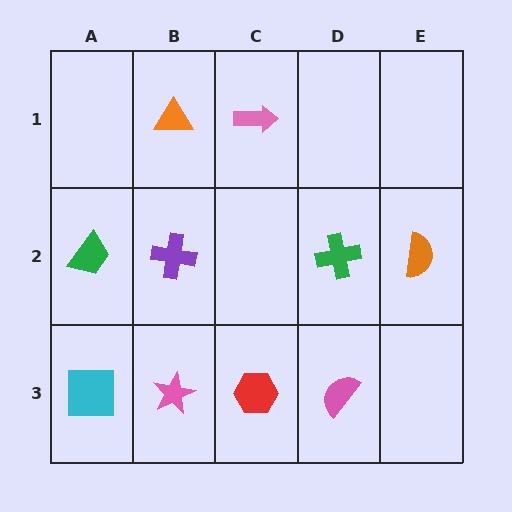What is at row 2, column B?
A purple cross.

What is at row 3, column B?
A pink star.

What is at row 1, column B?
An orange triangle.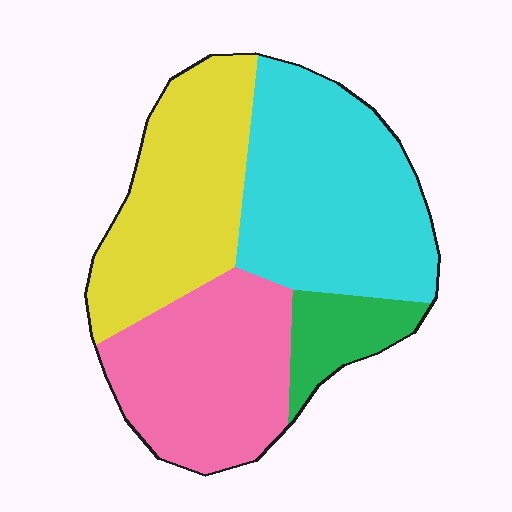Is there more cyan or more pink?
Cyan.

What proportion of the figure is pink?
Pink covers 28% of the figure.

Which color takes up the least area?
Green, at roughly 10%.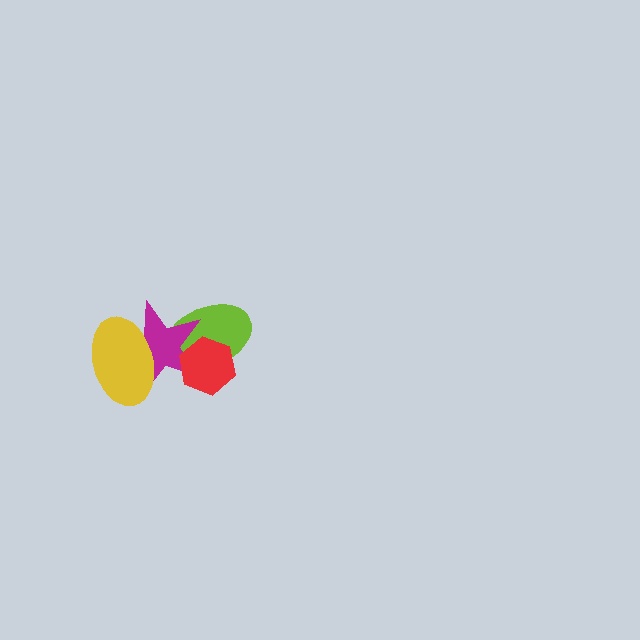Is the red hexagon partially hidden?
No, no other shape covers it.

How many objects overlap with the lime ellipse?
2 objects overlap with the lime ellipse.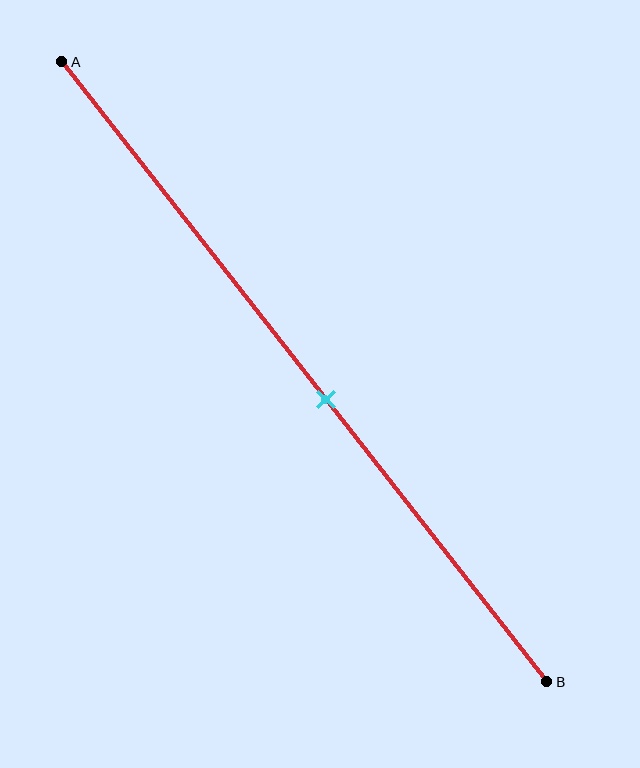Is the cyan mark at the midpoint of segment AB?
No, the mark is at about 55% from A, not at the 50% midpoint.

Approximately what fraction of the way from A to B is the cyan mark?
The cyan mark is approximately 55% of the way from A to B.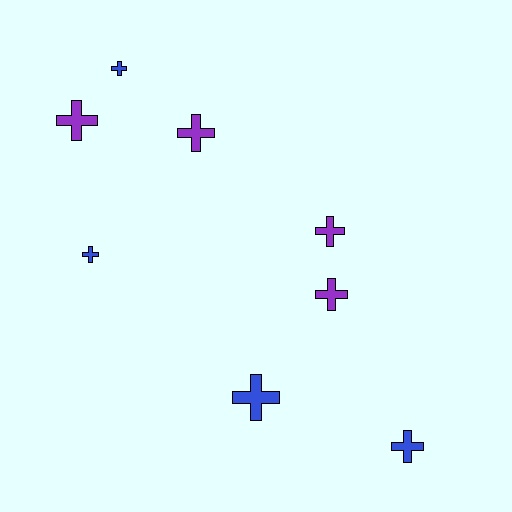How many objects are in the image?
There are 8 objects.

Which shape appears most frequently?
Cross, with 8 objects.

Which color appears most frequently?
Purple, with 4 objects.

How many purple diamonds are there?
There are no purple diamonds.